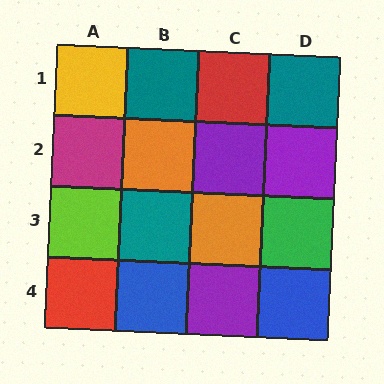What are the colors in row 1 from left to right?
Yellow, teal, red, teal.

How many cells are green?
1 cell is green.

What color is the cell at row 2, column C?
Purple.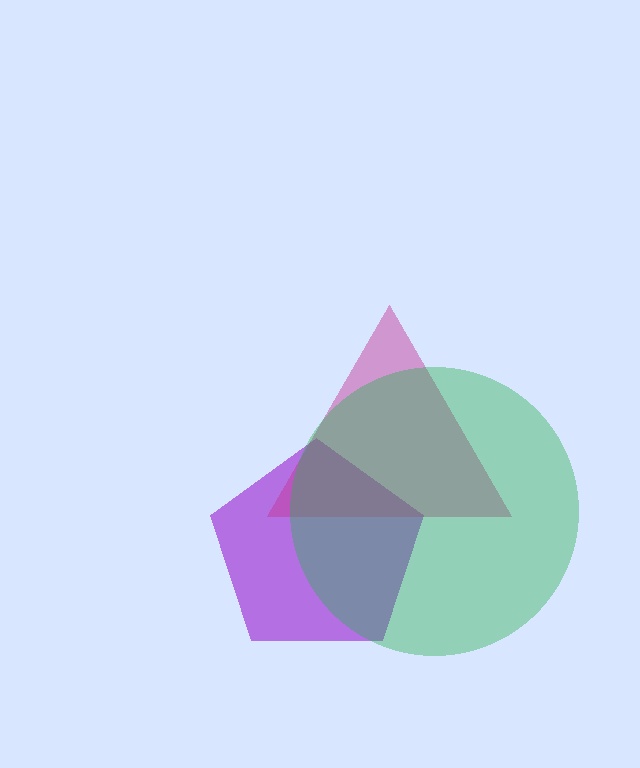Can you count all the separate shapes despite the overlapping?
Yes, there are 3 separate shapes.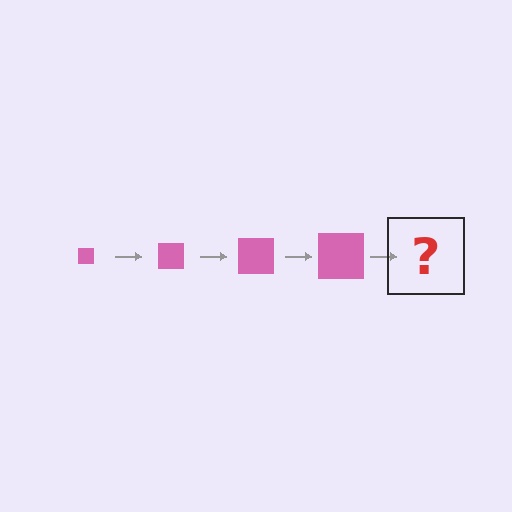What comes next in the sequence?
The next element should be a pink square, larger than the previous one.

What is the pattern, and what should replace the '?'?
The pattern is that the square gets progressively larger each step. The '?' should be a pink square, larger than the previous one.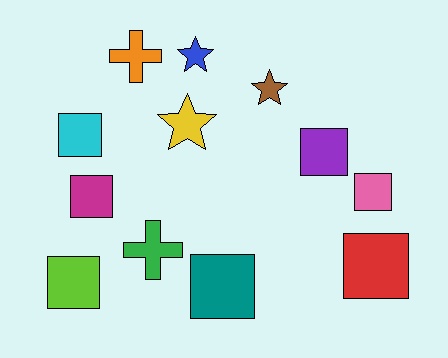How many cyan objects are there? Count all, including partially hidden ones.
There is 1 cyan object.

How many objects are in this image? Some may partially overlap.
There are 12 objects.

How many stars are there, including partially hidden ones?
There are 3 stars.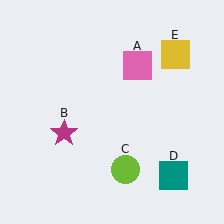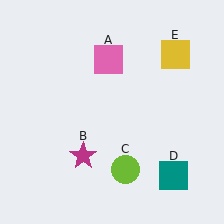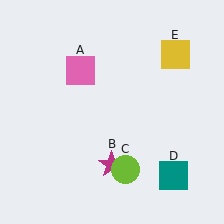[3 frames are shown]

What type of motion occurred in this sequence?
The pink square (object A), magenta star (object B) rotated counterclockwise around the center of the scene.